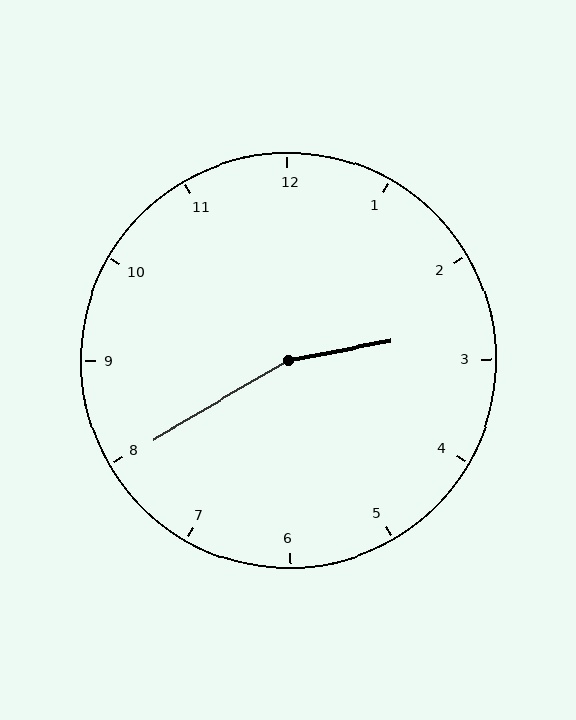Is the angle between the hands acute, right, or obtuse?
It is obtuse.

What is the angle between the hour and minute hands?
Approximately 160 degrees.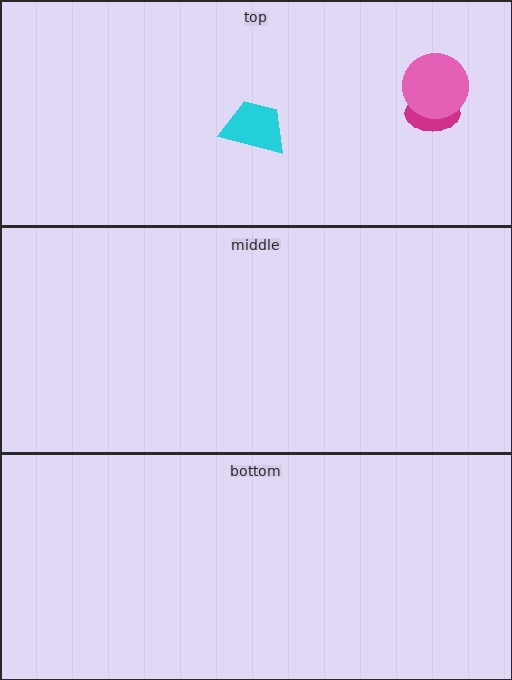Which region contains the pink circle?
The top region.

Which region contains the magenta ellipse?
The top region.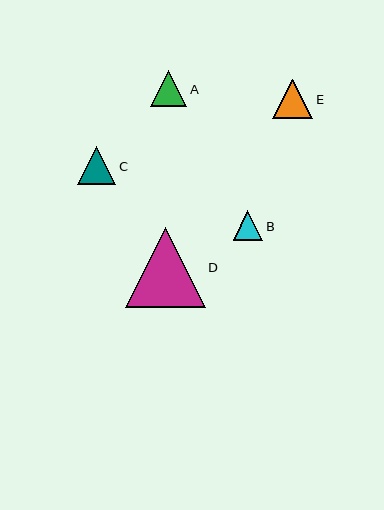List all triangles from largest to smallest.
From largest to smallest: D, E, C, A, B.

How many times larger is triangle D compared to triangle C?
Triangle D is approximately 2.1 times the size of triangle C.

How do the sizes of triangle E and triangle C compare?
Triangle E and triangle C are approximately the same size.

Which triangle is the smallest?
Triangle B is the smallest with a size of approximately 30 pixels.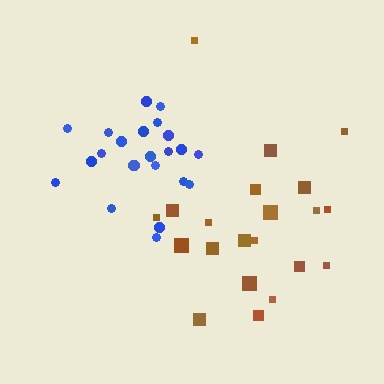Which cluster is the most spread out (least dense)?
Brown.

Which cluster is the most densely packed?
Blue.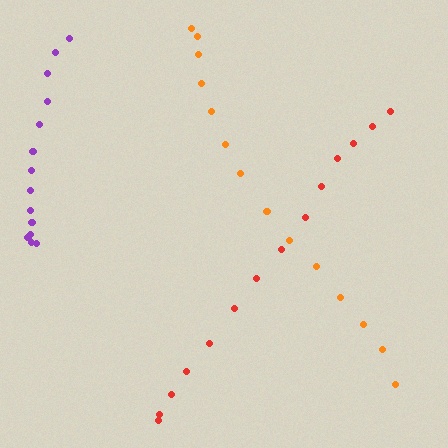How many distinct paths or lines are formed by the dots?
There are 3 distinct paths.